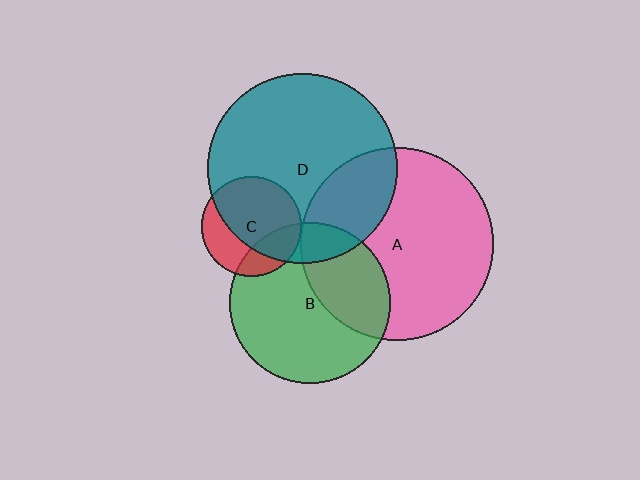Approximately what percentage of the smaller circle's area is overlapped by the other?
Approximately 25%.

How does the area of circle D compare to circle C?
Approximately 3.6 times.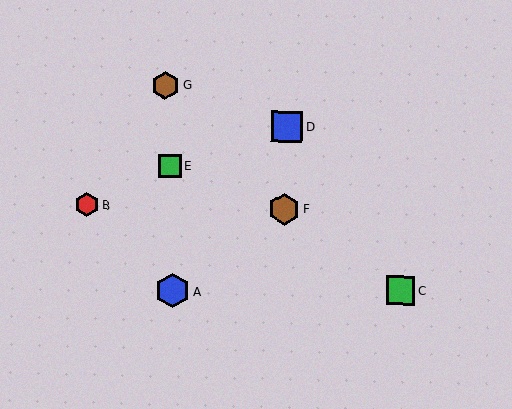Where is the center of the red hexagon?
The center of the red hexagon is at (87, 205).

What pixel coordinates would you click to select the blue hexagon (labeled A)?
Click at (173, 291) to select the blue hexagon A.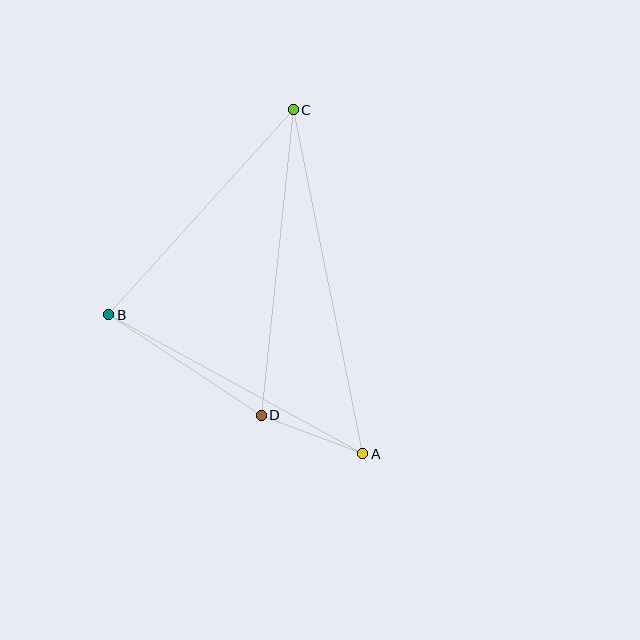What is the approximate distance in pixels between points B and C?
The distance between B and C is approximately 276 pixels.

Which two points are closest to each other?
Points A and D are closest to each other.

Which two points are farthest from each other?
Points A and C are farthest from each other.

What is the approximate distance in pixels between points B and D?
The distance between B and D is approximately 183 pixels.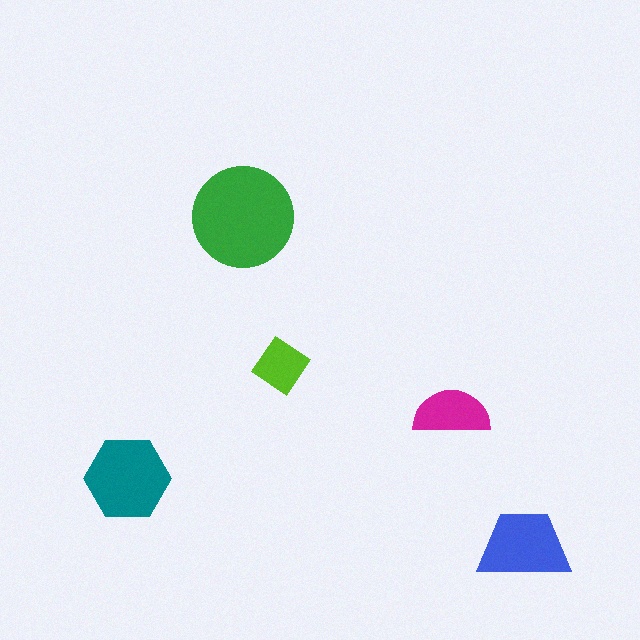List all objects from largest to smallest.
The green circle, the teal hexagon, the blue trapezoid, the magenta semicircle, the lime diamond.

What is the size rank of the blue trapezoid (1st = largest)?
3rd.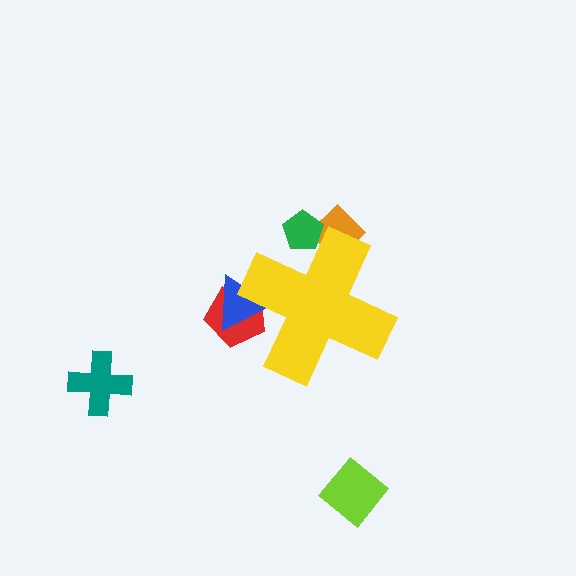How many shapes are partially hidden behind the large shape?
4 shapes are partially hidden.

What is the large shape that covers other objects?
A yellow cross.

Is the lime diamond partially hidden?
No, the lime diamond is fully visible.